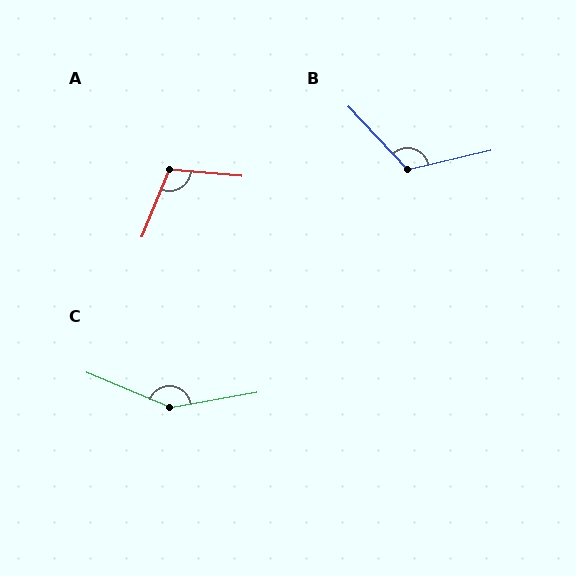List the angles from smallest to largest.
A (107°), B (120°), C (147°).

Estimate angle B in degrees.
Approximately 120 degrees.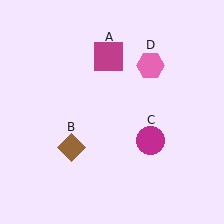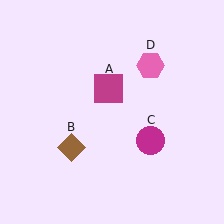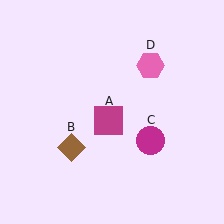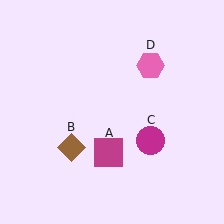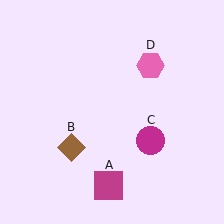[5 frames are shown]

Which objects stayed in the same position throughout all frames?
Brown diamond (object B) and magenta circle (object C) and pink hexagon (object D) remained stationary.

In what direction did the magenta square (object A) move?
The magenta square (object A) moved down.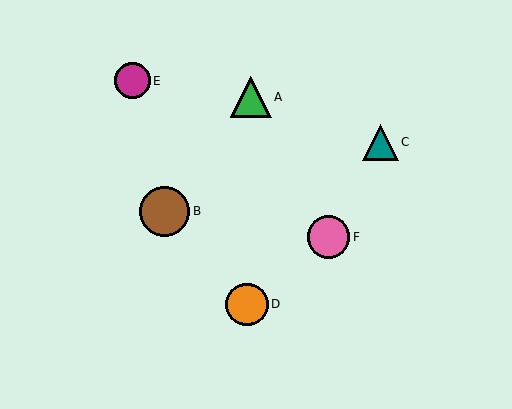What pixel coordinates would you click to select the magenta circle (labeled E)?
Click at (132, 81) to select the magenta circle E.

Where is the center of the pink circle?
The center of the pink circle is at (328, 237).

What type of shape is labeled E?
Shape E is a magenta circle.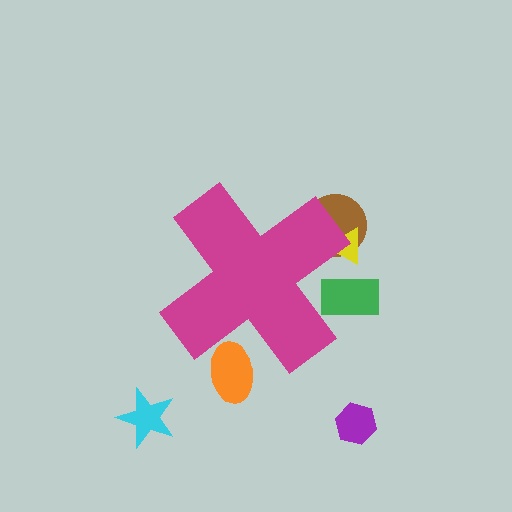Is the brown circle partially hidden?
Yes, the brown circle is partially hidden behind the magenta cross.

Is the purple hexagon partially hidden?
No, the purple hexagon is fully visible.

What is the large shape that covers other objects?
A magenta cross.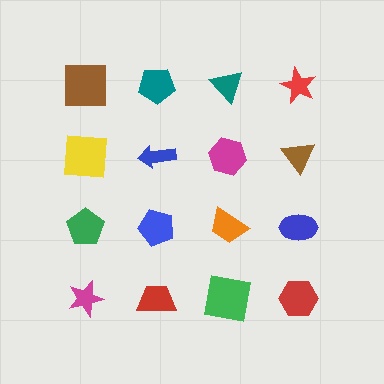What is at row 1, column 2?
A teal pentagon.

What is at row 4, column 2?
A red trapezoid.